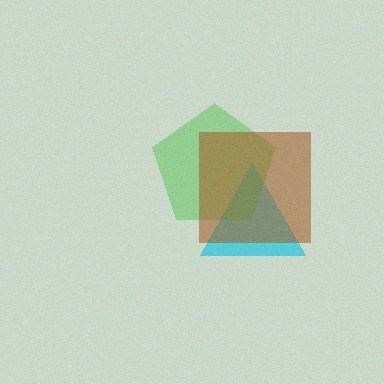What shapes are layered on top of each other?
The layered shapes are: a cyan triangle, a green pentagon, a brown square.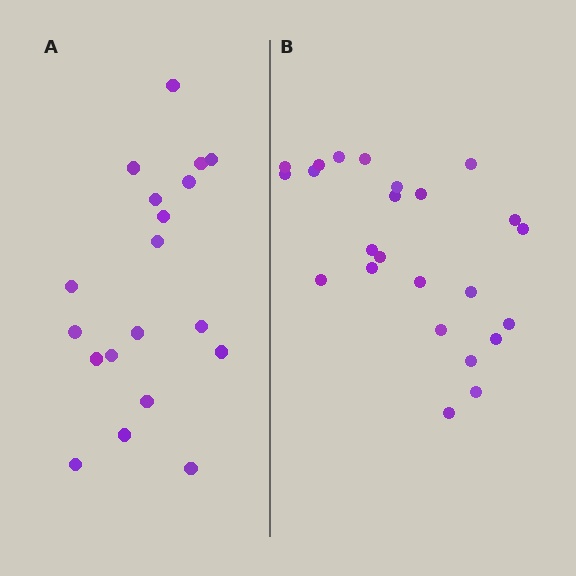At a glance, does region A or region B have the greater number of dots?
Region B (the right region) has more dots.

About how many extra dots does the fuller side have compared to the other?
Region B has about 5 more dots than region A.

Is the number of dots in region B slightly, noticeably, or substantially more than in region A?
Region B has noticeably more, but not dramatically so. The ratio is roughly 1.3 to 1.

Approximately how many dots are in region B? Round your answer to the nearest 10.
About 20 dots. (The exact count is 24, which rounds to 20.)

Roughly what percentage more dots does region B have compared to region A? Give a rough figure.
About 25% more.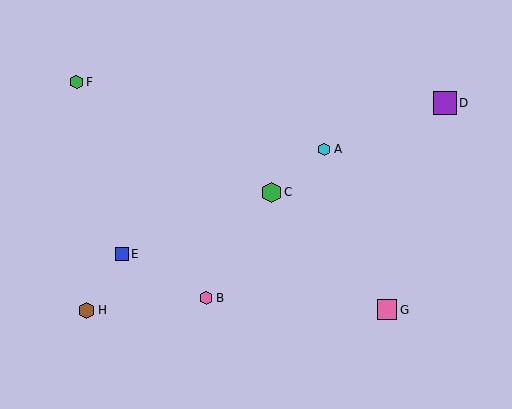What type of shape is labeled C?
Shape C is a green hexagon.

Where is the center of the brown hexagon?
The center of the brown hexagon is at (87, 310).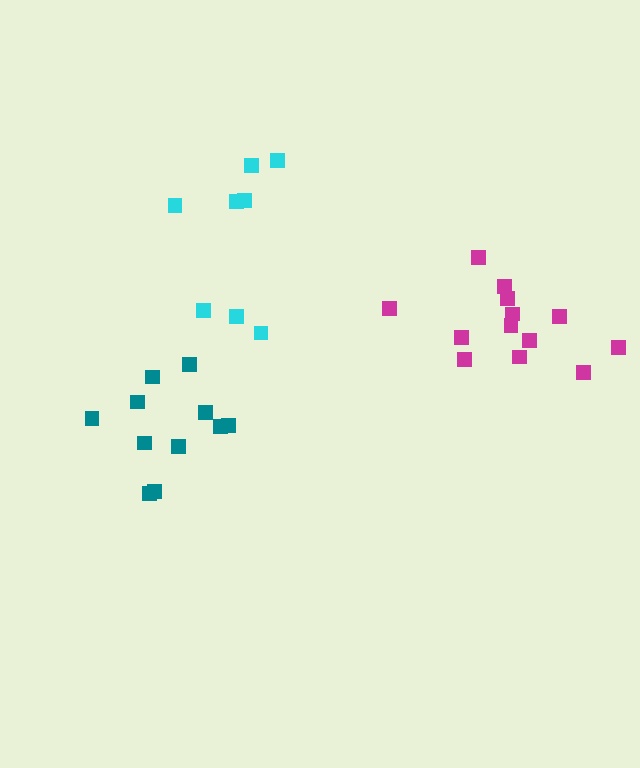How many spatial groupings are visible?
There are 3 spatial groupings.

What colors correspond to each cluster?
The clusters are colored: cyan, teal, magenta.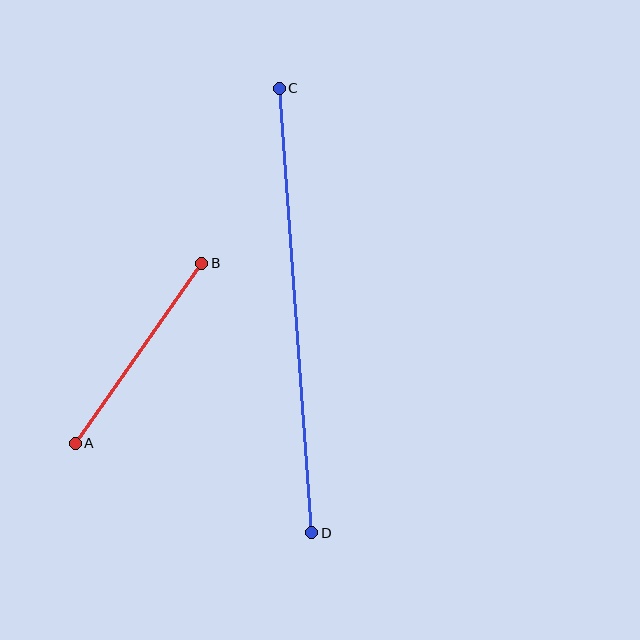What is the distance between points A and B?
The distance is approximately 220 pixels.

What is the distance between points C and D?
The distance is approximately 445 pixels.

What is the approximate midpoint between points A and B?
The midpoint is at approximately (139, 353) pixels.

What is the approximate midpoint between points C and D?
The midpoint is at approximately (295, 311) pixels.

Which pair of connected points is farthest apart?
Points C and D are farthest apart.